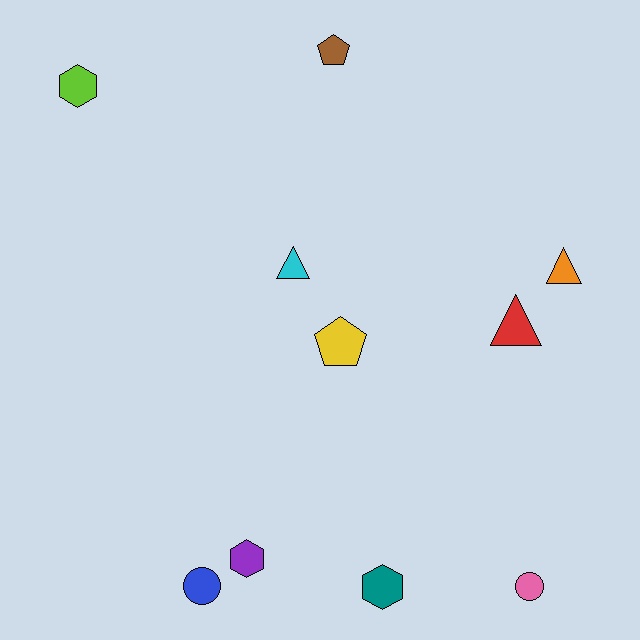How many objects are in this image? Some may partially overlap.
There are 10 objects.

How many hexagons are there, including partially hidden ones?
There are 3 hexagons.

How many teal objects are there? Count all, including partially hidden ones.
There is 1 teal object.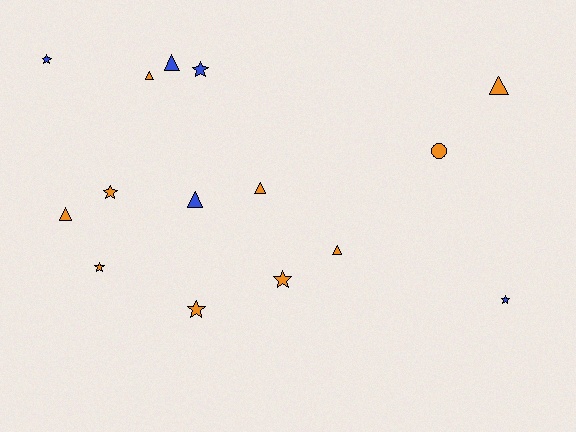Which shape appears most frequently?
Star, with 7 objects.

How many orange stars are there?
There are 4 orange stars.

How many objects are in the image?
There are 15 objects.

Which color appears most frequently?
Orange, with 10 objects.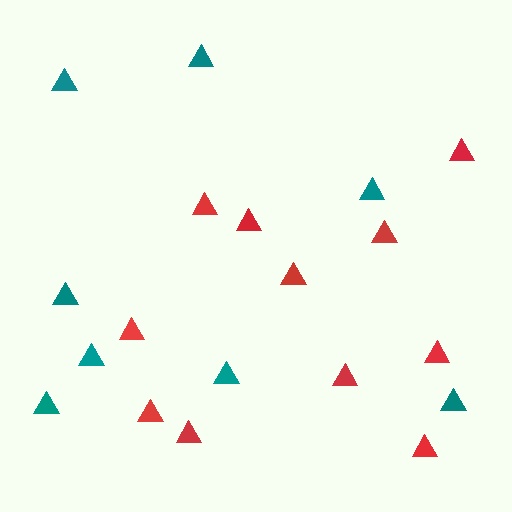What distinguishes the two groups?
There are 2 groups: one group of red triangles (11) and one group of teal triangles (8).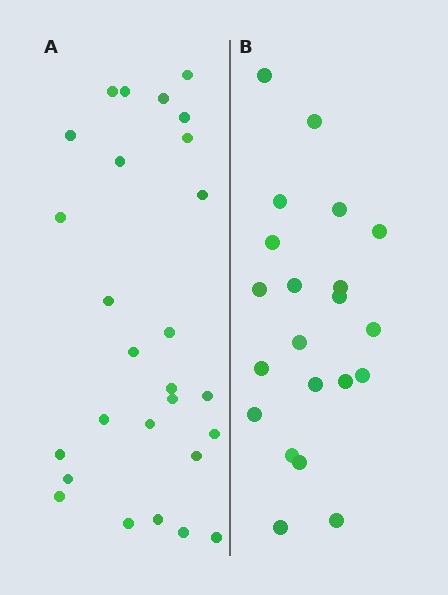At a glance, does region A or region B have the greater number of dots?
Region A (the left region) has more dots.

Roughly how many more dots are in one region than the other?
Region A has about 6 more dots than region B.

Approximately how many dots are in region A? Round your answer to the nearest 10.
About 30 dots. (The exact count is 27, which rounds to 30.)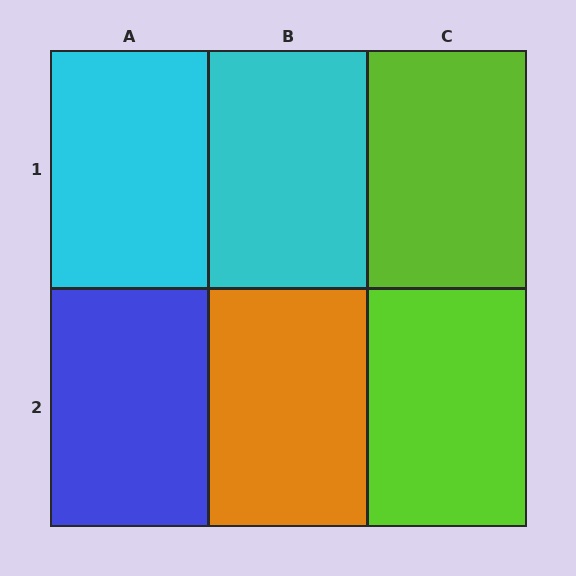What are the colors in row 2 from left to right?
Blue, orange, lime.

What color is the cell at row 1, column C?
Lime.